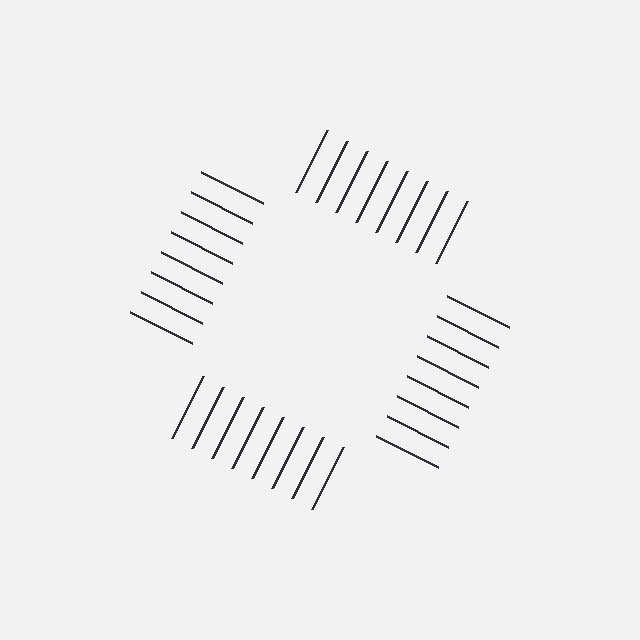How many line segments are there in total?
32 — 8 along each of the 4 edges.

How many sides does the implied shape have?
4 sides — the line-ends trace a square.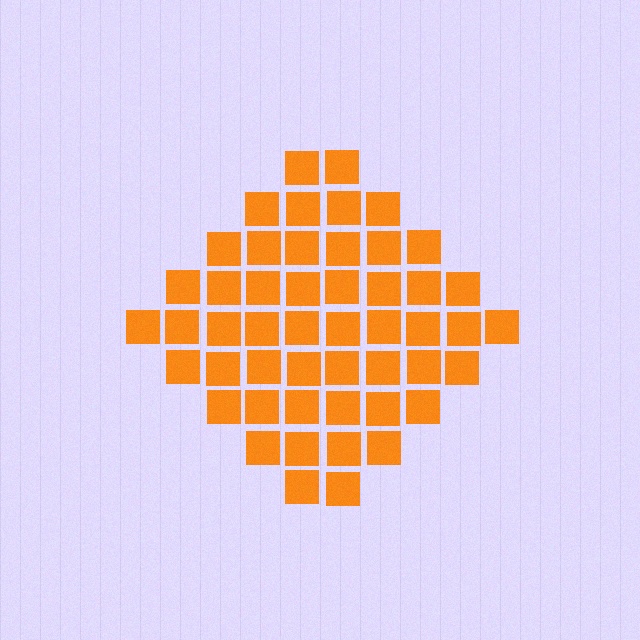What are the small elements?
The small elements are squares.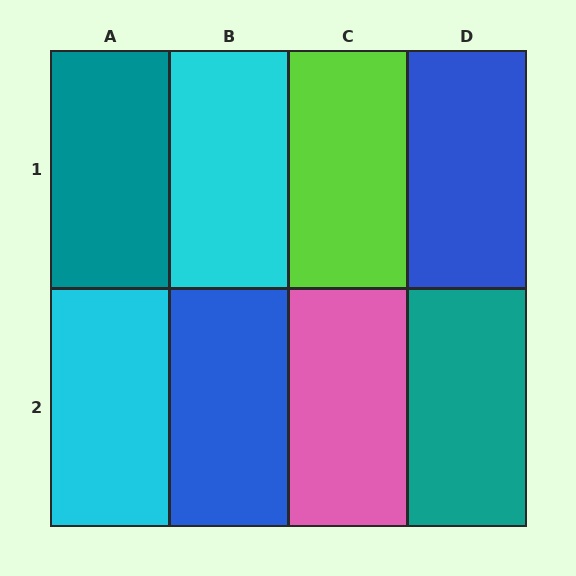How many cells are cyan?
2 cells are cyan.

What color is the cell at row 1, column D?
Blue.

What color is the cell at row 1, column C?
Lime.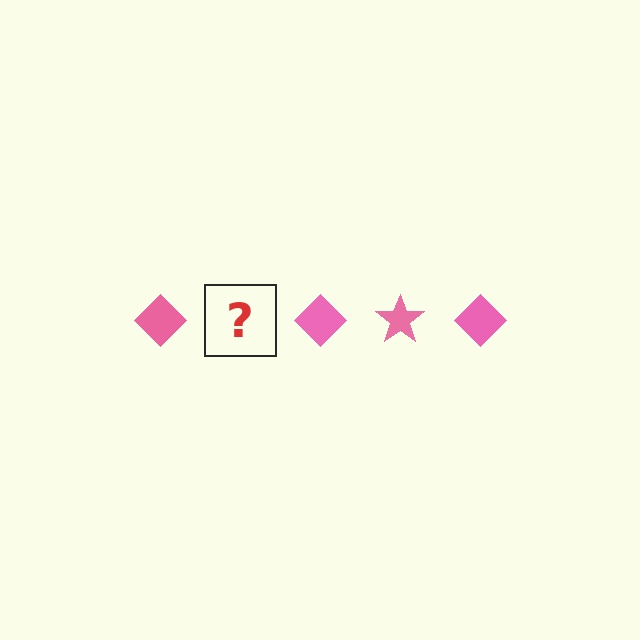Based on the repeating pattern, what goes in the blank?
The blank should be a pink star.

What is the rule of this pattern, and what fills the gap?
The rule is that the pattern cycles through diamond, star shapes in pink. The gap should be filled with a pink star.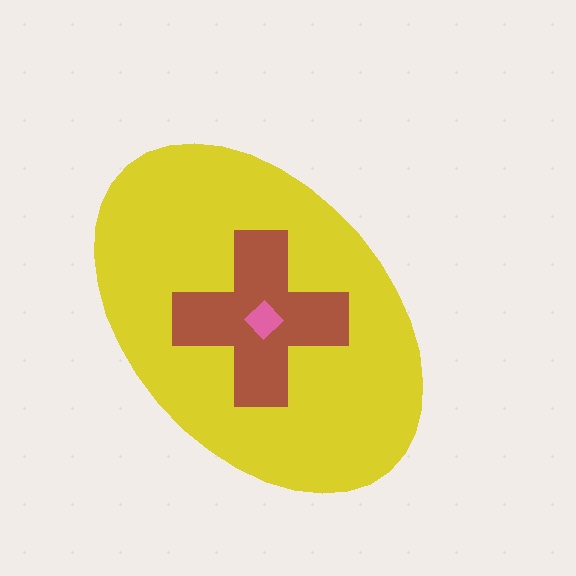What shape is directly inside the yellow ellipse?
The brown cross.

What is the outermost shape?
The yellow ellipse.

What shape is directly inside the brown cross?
The pink diamond.